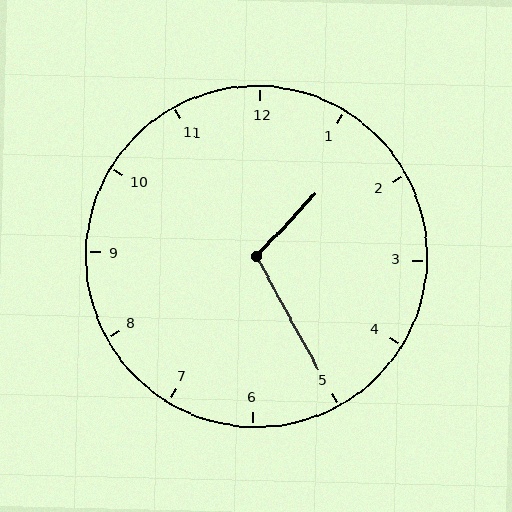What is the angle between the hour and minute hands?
Approximately 108 degrees.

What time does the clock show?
1:25.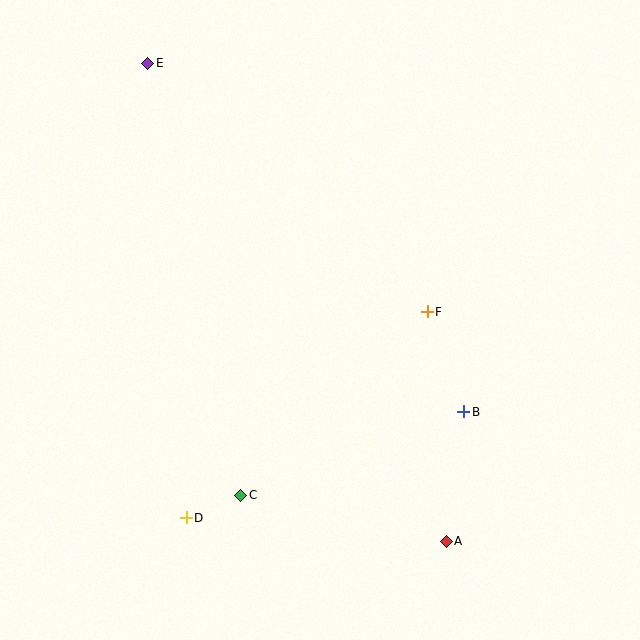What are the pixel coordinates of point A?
Point A is at (446, 541).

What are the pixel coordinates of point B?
Point B is at (464, 412).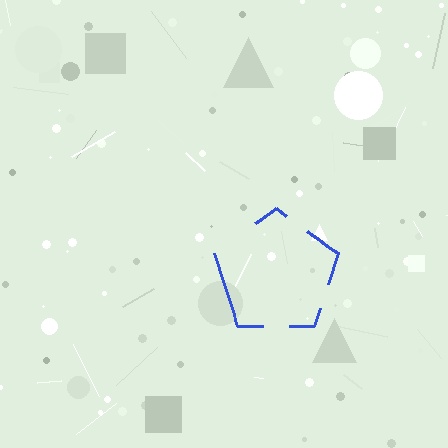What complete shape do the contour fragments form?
The contour fragments form a pentagon.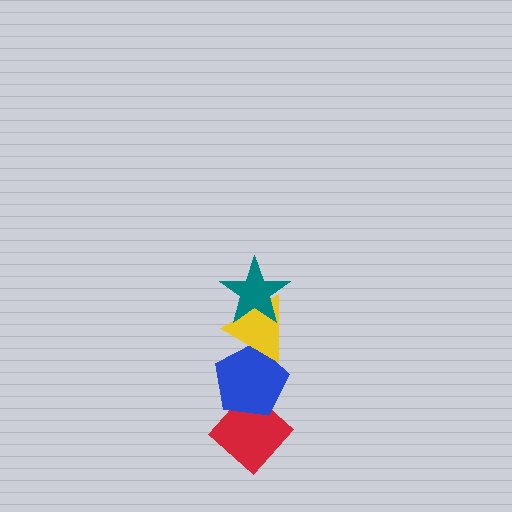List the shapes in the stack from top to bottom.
From top to bottom: the teal star, the yellow triangle, the blue pentagon, the red diamond.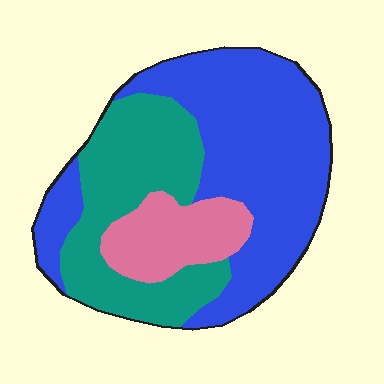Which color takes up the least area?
Pink, at roughly 15%.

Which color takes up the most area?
Blue, at roughly 50%.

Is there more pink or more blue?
Blue.